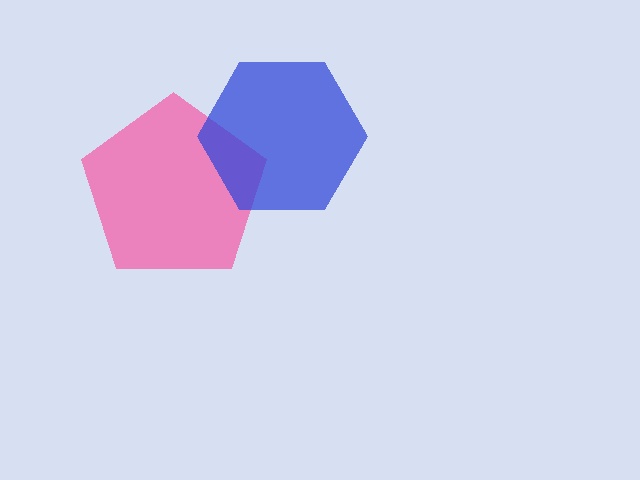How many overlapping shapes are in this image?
There are 2 overlapping shapes in the image.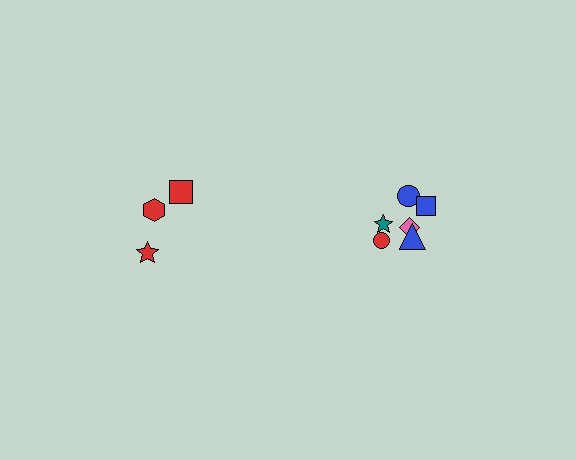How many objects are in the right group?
There are 6 objects.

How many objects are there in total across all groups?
There are 9 objects.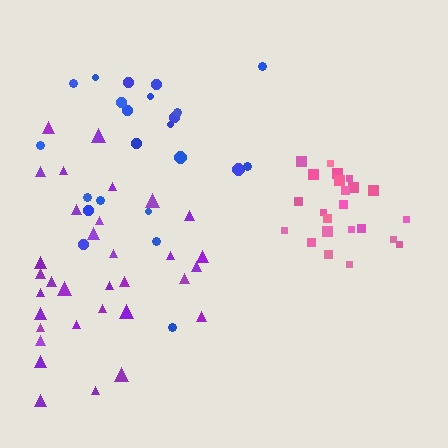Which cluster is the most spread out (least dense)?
Blue.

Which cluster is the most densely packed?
Pink.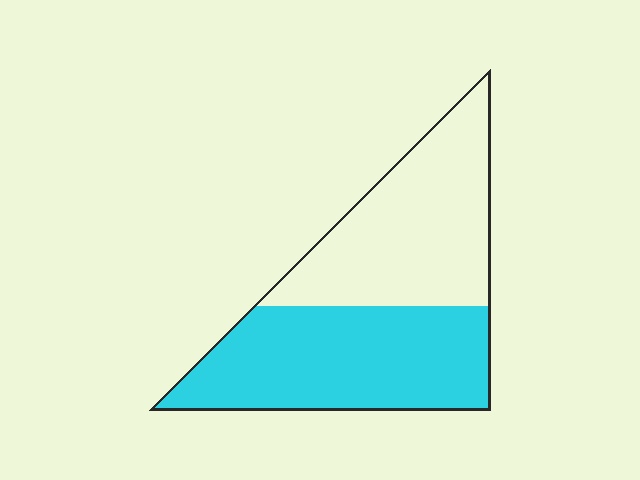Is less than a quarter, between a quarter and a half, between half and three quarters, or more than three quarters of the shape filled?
Between half and three quarters.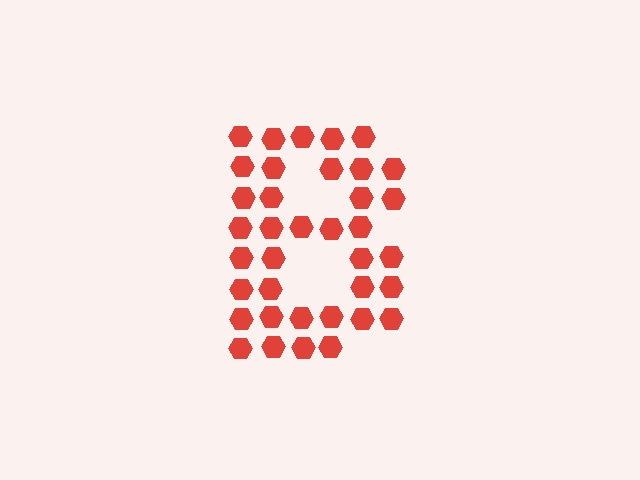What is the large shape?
The large shape is the letter B.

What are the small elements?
The small elements are hexagons.